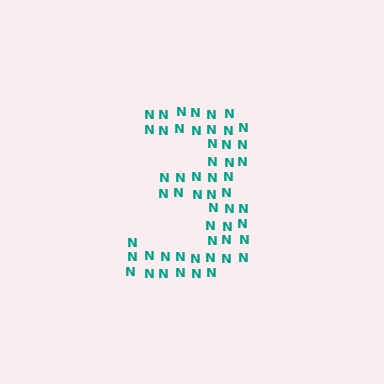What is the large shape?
The large shape is the digit 3.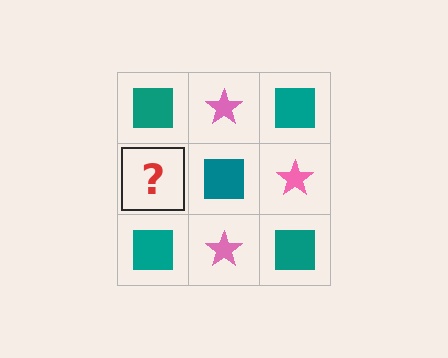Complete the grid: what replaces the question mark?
The question mark should be replaced with a pink star.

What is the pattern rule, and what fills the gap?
The rule is that it alternates teal square and pink star in a checkerboard pattern. The gap should be filled with a pink star.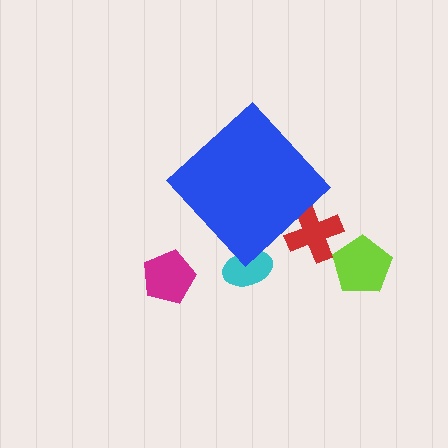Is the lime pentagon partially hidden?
No, the lime pentagon is fully visible.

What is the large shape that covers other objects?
A blue diamond.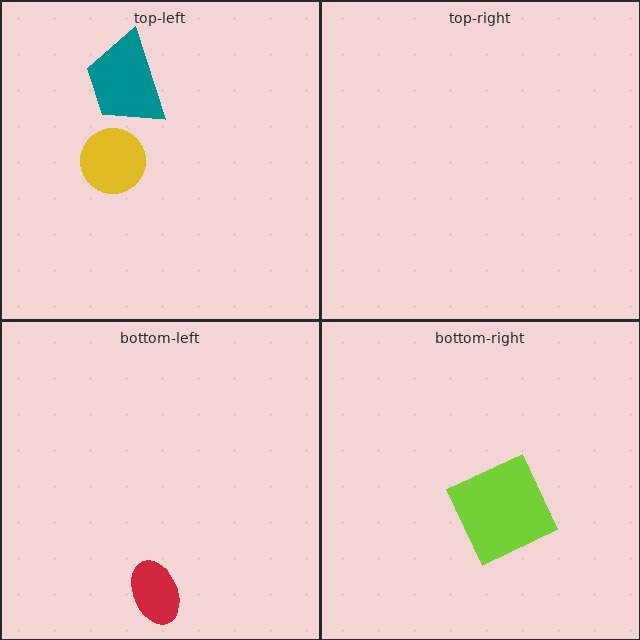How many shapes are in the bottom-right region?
1.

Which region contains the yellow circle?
The top-left region.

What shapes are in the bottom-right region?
The lime square.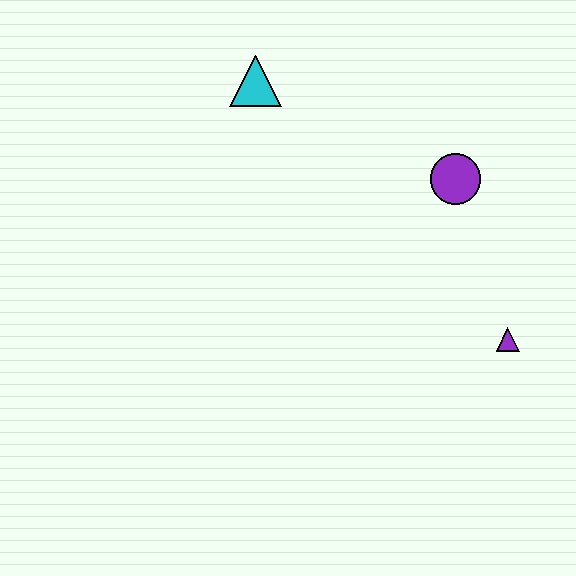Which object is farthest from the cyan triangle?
The purple triangle is farthest from the cyan triangle.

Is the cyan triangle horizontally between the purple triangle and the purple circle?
No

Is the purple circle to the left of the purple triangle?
Yes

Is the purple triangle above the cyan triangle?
No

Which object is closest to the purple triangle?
The purple circle is closest to the purple triangle.